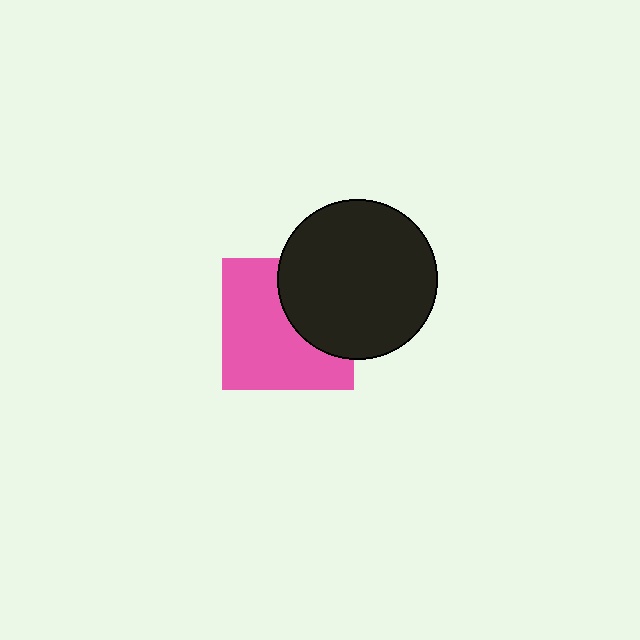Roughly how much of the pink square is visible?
About half of it is visible (roughly 63%).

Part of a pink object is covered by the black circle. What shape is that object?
It is a square.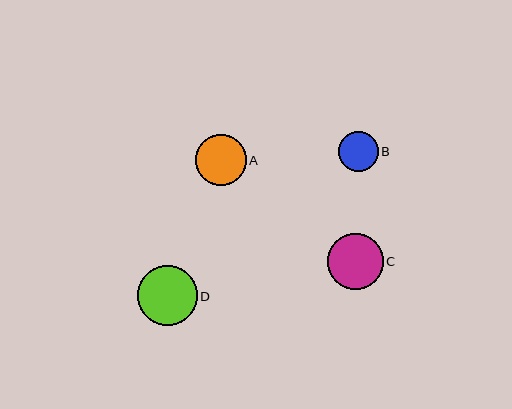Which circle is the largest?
Circle D is the largest with a size of approximately 60 pixels.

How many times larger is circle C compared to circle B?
Circle C is approximately 1.4 times the size of circle B.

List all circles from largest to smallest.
From largest to smallest: D, C, A, B.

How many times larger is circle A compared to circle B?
Circle A is approximately 1.3 times the size of circle B.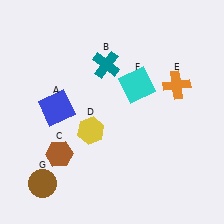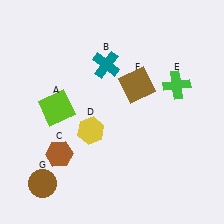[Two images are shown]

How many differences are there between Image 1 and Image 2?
There are 3 differences between the two images.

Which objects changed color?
A changed from blue to lime. E changed from orange to green. F changed from cyan to brown.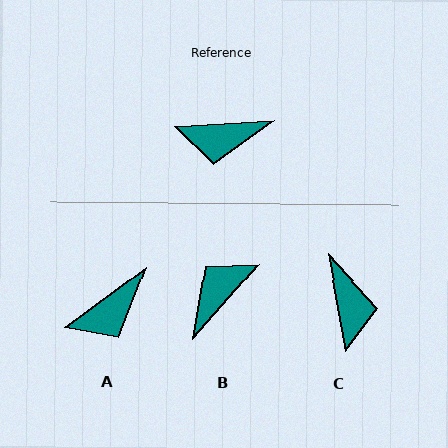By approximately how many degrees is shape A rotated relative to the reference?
Approximately 33 degrees counter-clockwise.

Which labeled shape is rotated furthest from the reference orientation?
B, about 134 degrees away.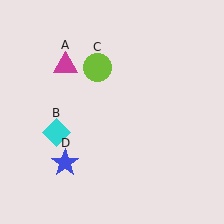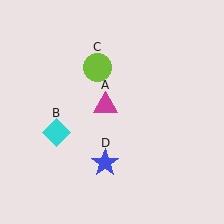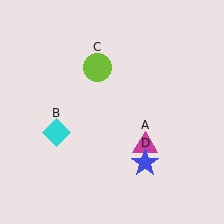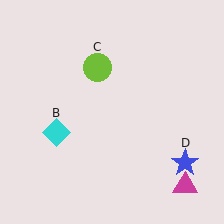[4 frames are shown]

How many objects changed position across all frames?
2 objects changed position: magenta triangle (object A), blue star (object D).